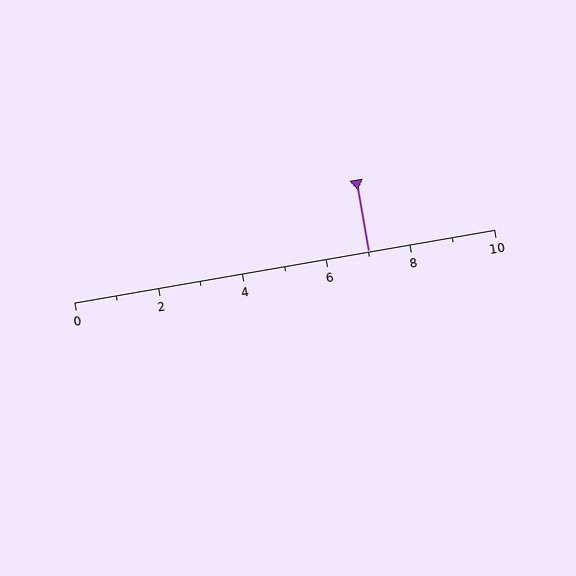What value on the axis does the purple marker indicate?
The marker indicates approximately 7.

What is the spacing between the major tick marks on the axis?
The major ticks are spaced 2 apart.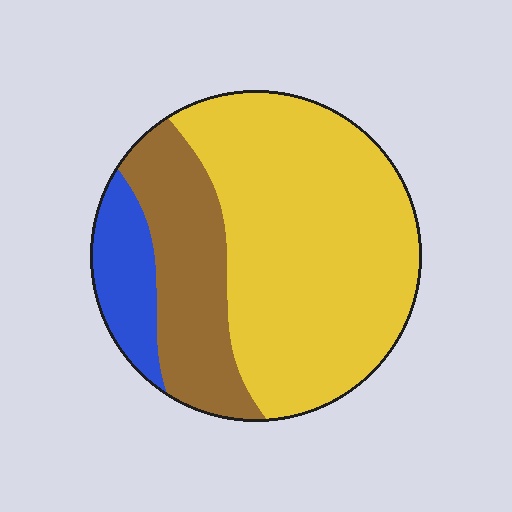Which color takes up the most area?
Yellow, at roughly 65%.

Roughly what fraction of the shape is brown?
Brown covers about 25% of the shape.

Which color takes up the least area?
Blue, at roughly 10%.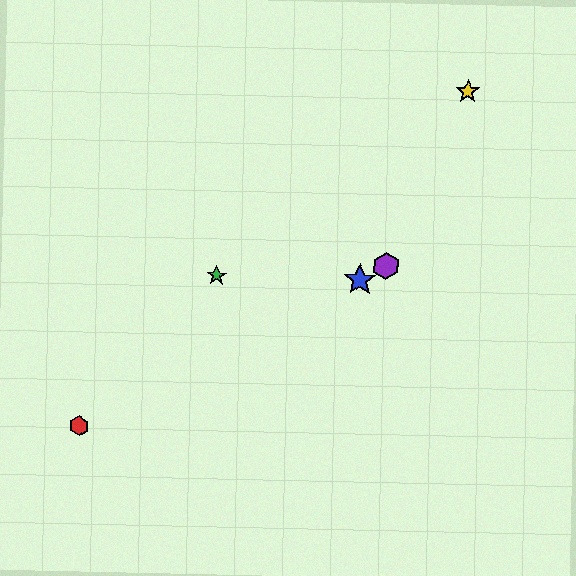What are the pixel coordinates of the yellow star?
The yellow star is at (468, 91).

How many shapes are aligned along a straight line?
3 shapes (the red hexagon, the blue star, the purple hexagon) are aligned along a straight line.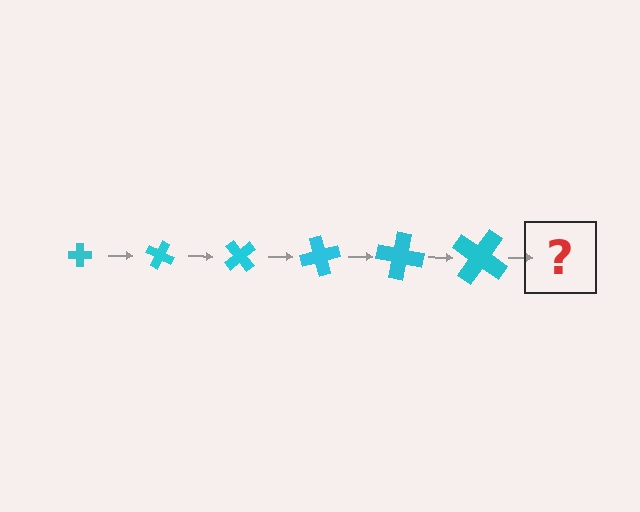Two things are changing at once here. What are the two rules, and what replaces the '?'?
The two rules are that the cross grows larger each step and it rotates 25 degrees each step. The '?' should be a cross, larger than the previous one and rotated 150 degrees from the start.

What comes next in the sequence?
The next element should be a cross, larger than the previous one and rotated 150 degrees from the start.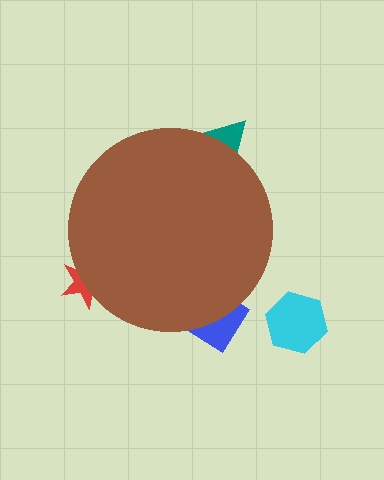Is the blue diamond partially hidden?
Yes, the blue diamond is partially hidden behind the brown circle.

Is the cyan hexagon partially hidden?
No, the cyan hexagon is fully visible.